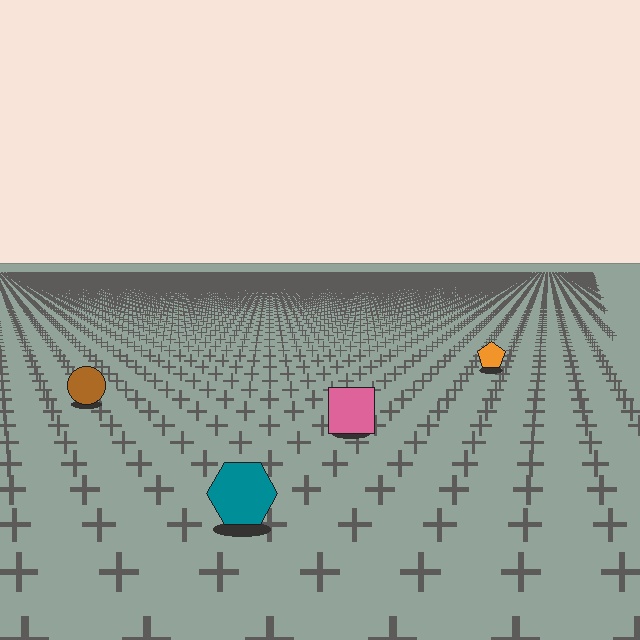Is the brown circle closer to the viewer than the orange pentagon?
Yes. The brown circle is closer — you can tell from the texture gradient: the ground texture is coarser near it.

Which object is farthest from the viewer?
The orange pentagon is farthest from the viewer. It appears smaller and the ground texture around it is denser.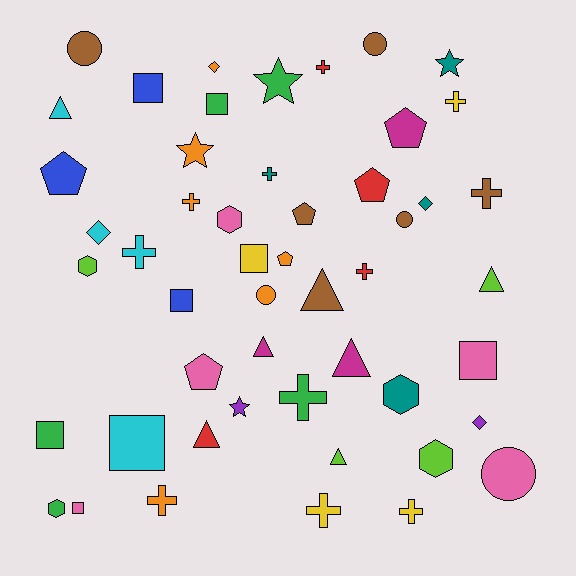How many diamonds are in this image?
There are 4 diamonds.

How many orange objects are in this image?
There are 6 orange objects.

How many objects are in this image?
There are 50 objects.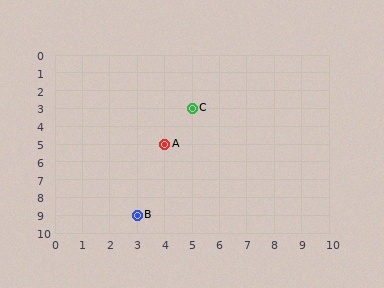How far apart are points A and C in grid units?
Points A and C are 1 column and 2 rows apart (about 2.2 grid units diagonally).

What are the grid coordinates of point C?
Point C is at grid coordinates (5, 3).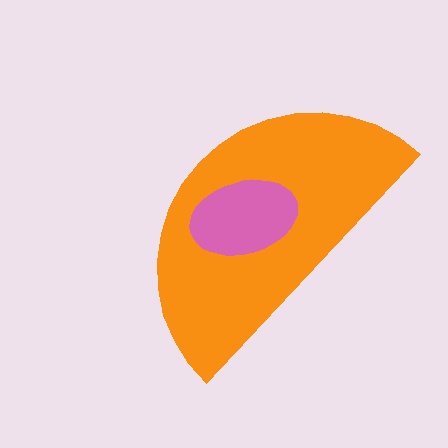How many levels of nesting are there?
2.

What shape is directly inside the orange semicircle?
The pink ellipse.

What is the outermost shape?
The orange semicircle.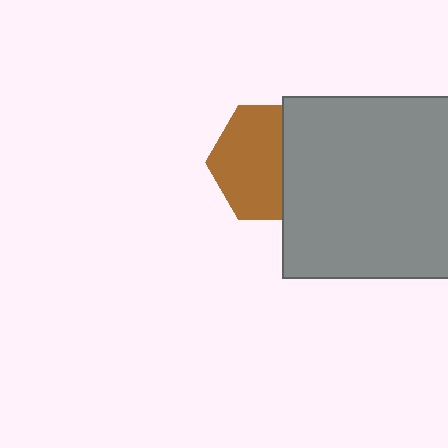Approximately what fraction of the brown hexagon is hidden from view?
Roughly 40% of the brown hexagon is hidden behind the gray square.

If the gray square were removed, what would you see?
You would see the complete brown hexagon.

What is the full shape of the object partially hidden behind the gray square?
The partially hidden object is a brown hexagon.